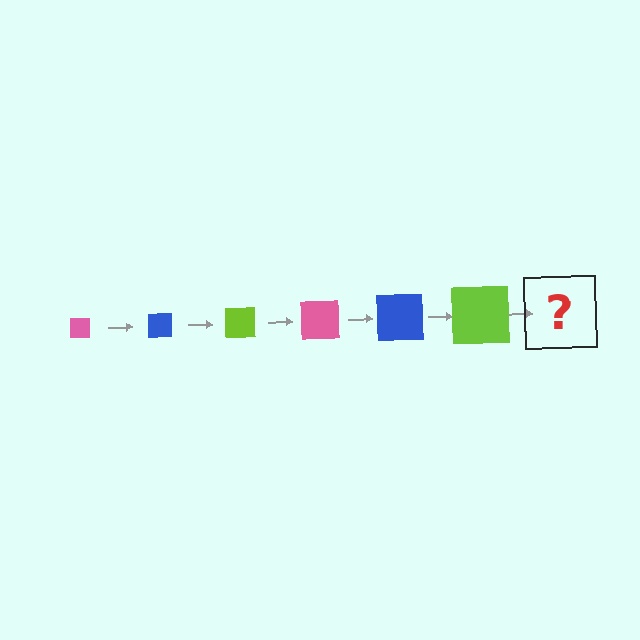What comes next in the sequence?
The next element should be a pink square, larger than the previous one.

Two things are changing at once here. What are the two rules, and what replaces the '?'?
The two rules are that the square grows larger each step and the color cycles through pink, blue, and lime. The '?' should be a pink square, larger than the previous one.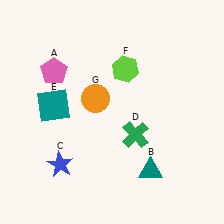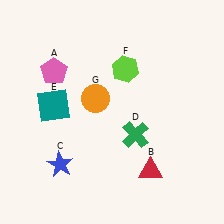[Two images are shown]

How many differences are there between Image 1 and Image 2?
There is 1 difference between the two images.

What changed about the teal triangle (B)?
In Image 1, B is teal. In Image 2, it changed to red.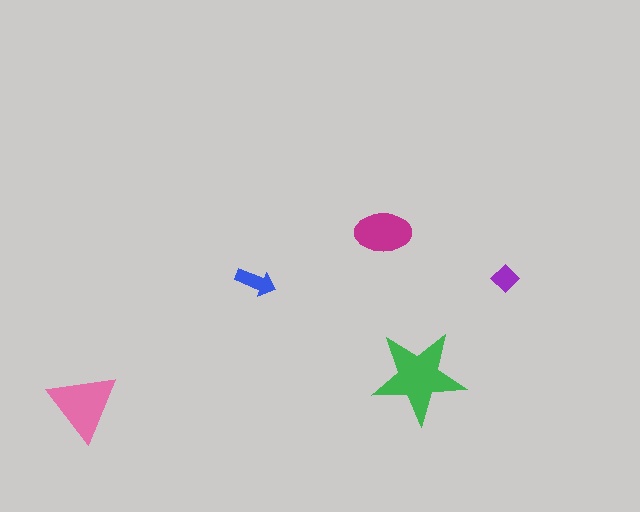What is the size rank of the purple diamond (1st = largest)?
5th.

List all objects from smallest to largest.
The purple diamond, the blue arrow, the magenta ellipse, the pink triangle, the green star.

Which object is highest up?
The magenta ellipse is topmost.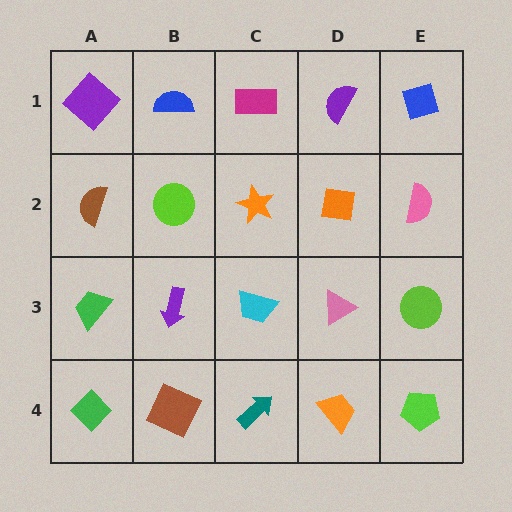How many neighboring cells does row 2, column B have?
4.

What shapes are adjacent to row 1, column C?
An orange star (row 2, column C), a blue semicircle (row 1, column B), a purple semicircle (row 1, column D).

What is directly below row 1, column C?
An orange star.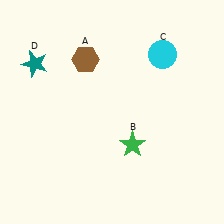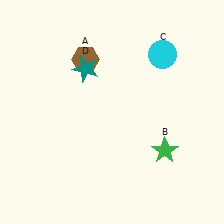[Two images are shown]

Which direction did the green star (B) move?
The green star (B) moved right.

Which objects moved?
The objects that moved are: the green star (B), the teal star (D).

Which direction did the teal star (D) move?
The teal star (D) moved right.